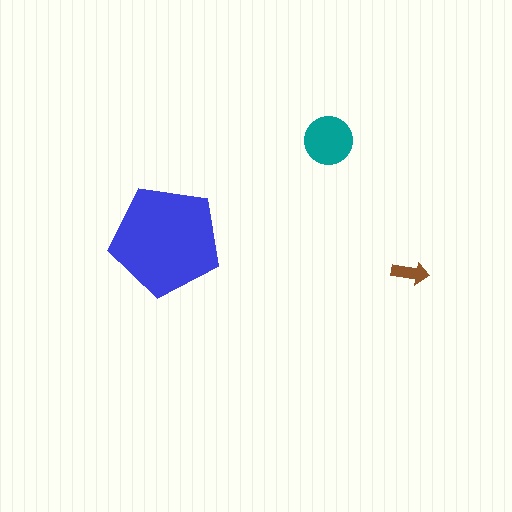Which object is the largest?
The blue pentagon.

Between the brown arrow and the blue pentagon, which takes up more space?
The blue pentagon.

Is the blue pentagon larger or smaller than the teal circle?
Larger.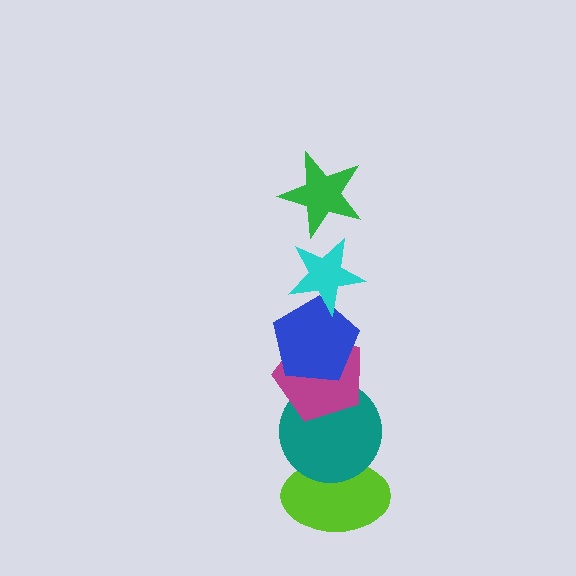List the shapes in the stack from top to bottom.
From top to bottom: the green star, the cyan star, the blue pentagon, the magenta pentagon, the teal circle, the lime ellipse.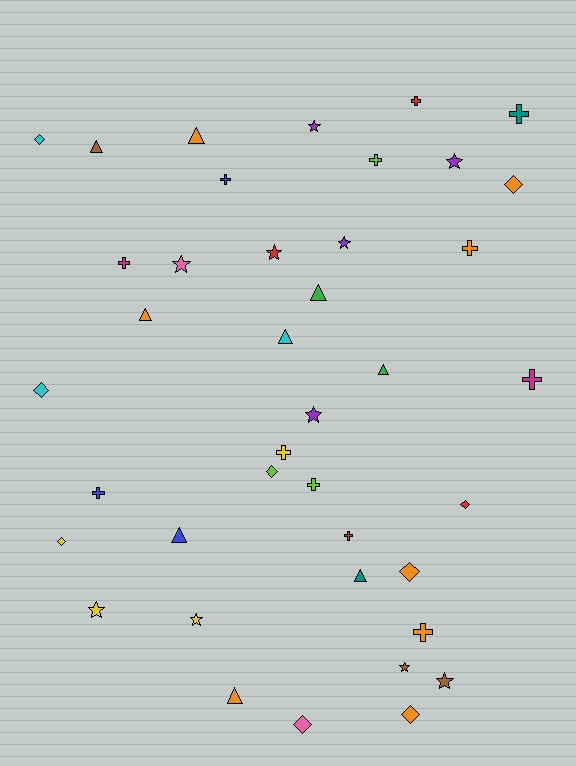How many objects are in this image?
There are 40 objects.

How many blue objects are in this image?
There are 3 blue objects.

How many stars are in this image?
There are 10 stars.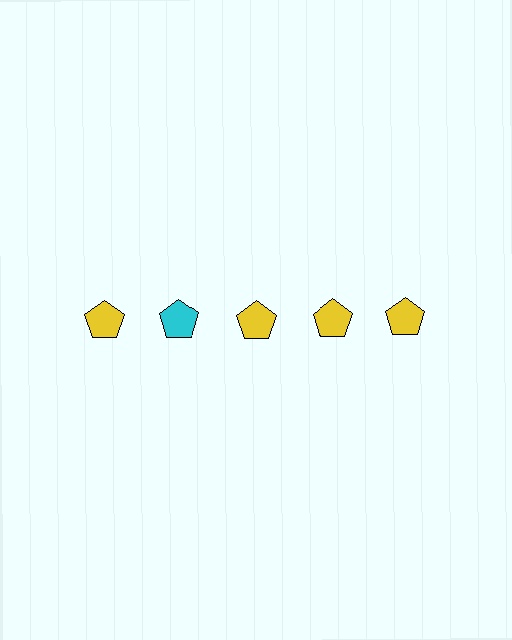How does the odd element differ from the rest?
It has a different color: cyan instead of yellow.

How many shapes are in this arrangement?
There are 5 shapes arranged in a grid pattern.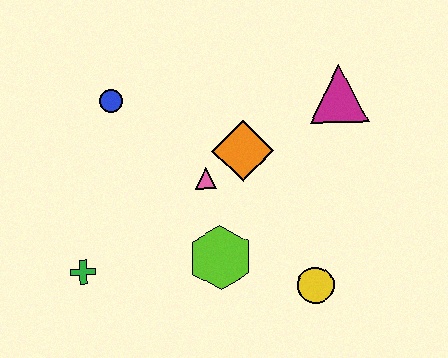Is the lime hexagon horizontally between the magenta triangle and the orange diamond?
No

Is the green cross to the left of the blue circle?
Yes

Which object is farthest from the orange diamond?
The green cross is farthest from the orange diamond.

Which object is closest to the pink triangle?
The orange diamond is closest to the pink triangle.